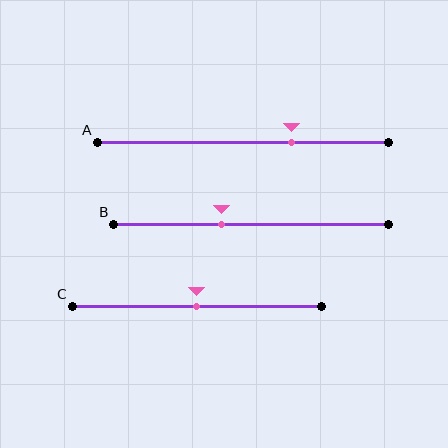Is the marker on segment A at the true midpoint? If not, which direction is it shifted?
No, the marker on segment A is shifted to the right by about 17% of the segment length.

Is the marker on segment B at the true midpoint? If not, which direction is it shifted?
No, the marker on segment B is shifted to the left by about 11% of the segment length.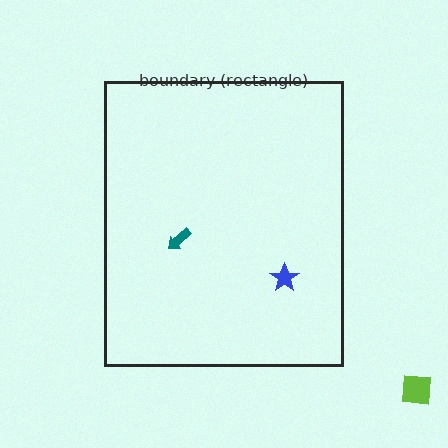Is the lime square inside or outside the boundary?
Outside.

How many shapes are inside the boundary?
2 inside, 1 outside.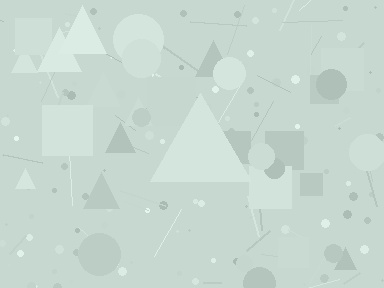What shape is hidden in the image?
A triangle is hidden in the image.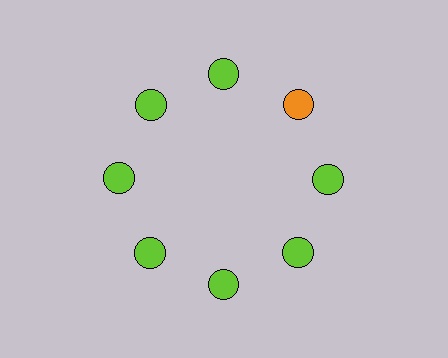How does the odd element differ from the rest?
It has a different color: orange instead of lime.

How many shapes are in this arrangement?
There are 8 shapes arranged in a ring pattern.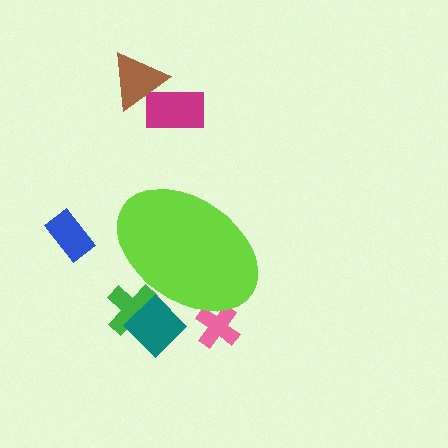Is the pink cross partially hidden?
Yes, the pink cross is partially hidden behind the lime ellipse.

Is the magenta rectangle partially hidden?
No, the magenta rectangle is fully visible.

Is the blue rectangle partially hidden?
No, the blue rectangle is fully visible.